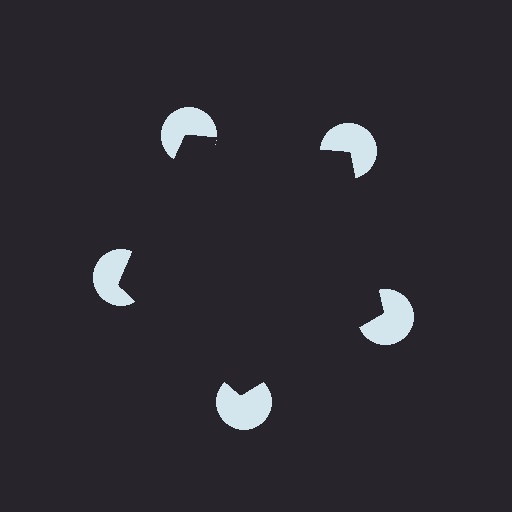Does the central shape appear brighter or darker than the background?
It typically appears slightly darker than the background, even though no actual brightness change is drawn.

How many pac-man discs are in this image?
There are 5 — one at each vertex of the illusory pentagon.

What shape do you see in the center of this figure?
An illusory pentagon — its edges are inferred from the aligned wedge cuts in the pac-man discs, not physically drawn.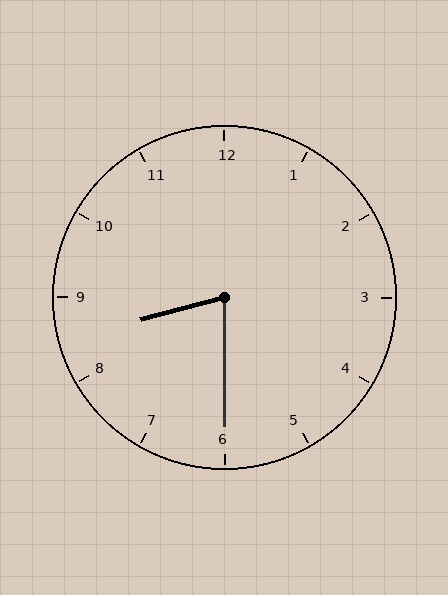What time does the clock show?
8:30.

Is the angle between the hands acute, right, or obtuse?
It is acute.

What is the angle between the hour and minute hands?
Approximately 75 degrees.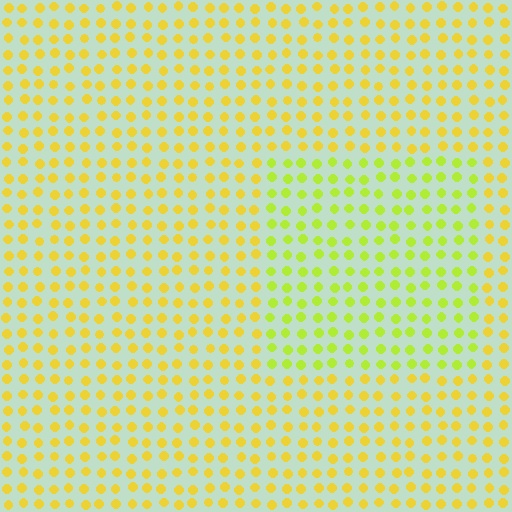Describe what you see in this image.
The image is filled with small yellow elements in a uniform arrangement. A rectangle-shaped region is visible where the elements are tinted to a slightly different hue, forming a subtle color boundary.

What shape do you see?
I see a rectangle.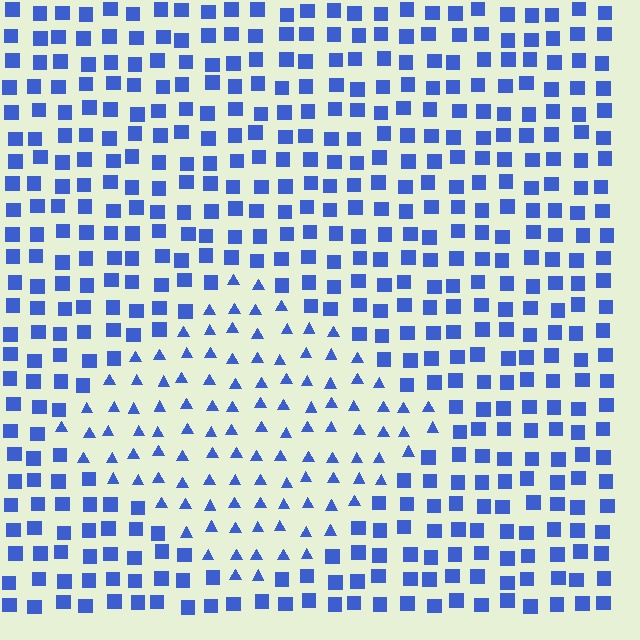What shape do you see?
I see a diamond.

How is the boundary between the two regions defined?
The boundary is defined by a change in element shape: triangles inside vs. squares outside. All elements share the same color and spacing.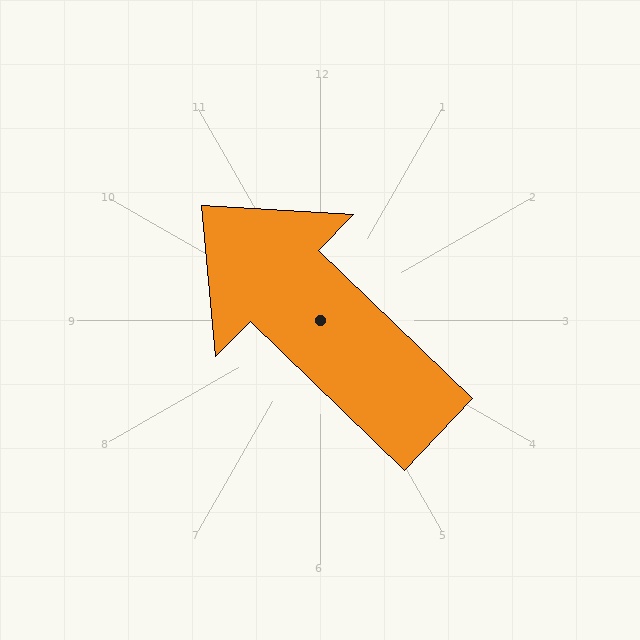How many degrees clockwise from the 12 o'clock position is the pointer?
Approximately 314 degrees.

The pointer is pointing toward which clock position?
Roughly 10 o'clock.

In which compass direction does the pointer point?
Northwest.